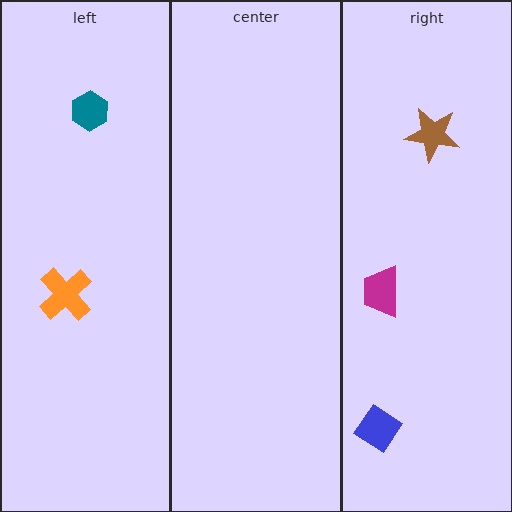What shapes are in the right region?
The magenta trapezoid, the blue diamond, the brown star.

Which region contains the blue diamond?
The right region.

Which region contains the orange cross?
The left region.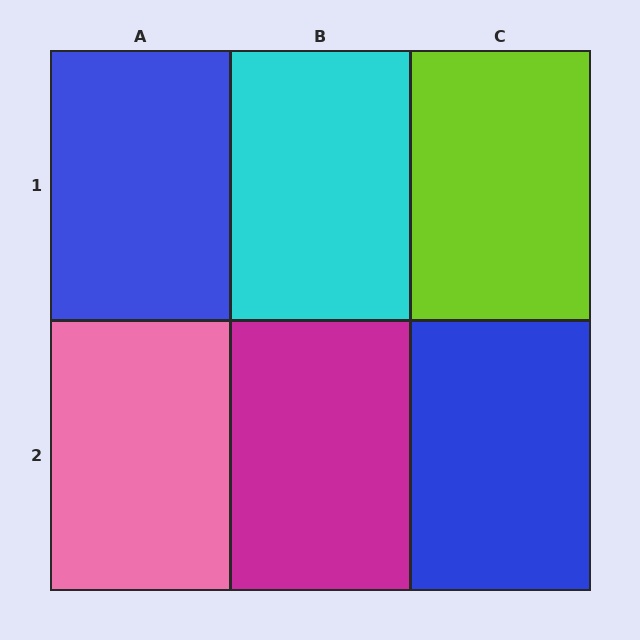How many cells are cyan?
1 cell is cyan.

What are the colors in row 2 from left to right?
Pink, magenta, blue.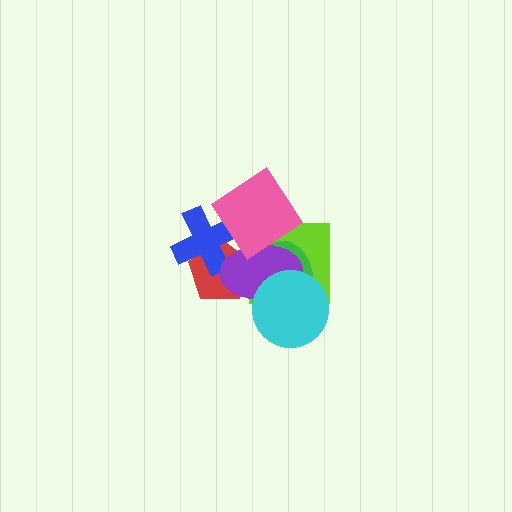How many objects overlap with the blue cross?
3 objects overlap with the blue cross.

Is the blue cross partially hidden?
Yes, it is partially covered by another shape.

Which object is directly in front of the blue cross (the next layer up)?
The purple ellipse is directly in front of the blue cross.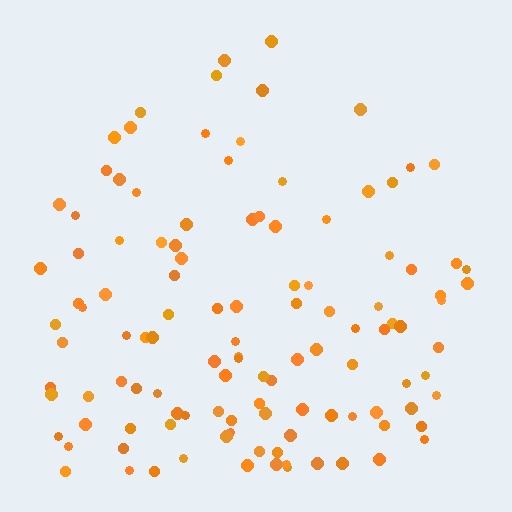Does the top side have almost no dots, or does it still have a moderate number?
Still a moderate number, just noticeably fewer than the bottom.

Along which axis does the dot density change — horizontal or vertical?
Vertical.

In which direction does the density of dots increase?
From top to bottom, with the bottom side densest.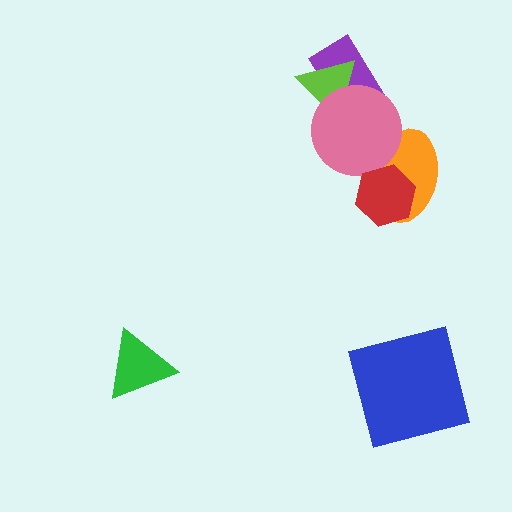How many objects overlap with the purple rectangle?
2 objects overlap with the purple rectangle.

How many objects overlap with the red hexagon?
1 object overlaps with the red hexagon.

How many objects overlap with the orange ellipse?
2 objects overlap with the orange ellipse.